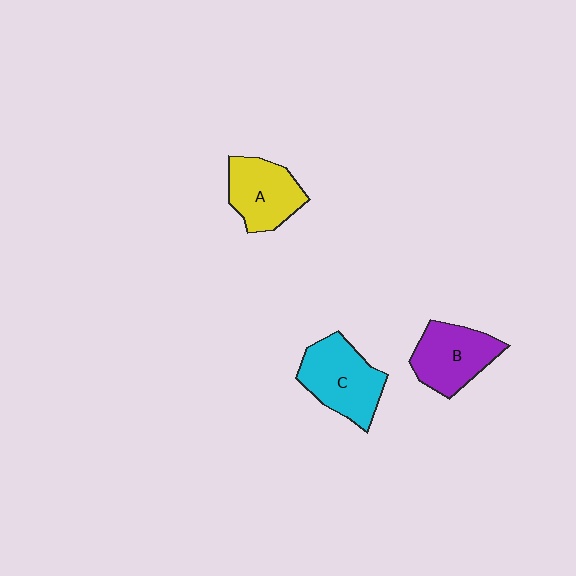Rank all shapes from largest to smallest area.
From largest to smallest: C (cyan), B (purple), A (yellow).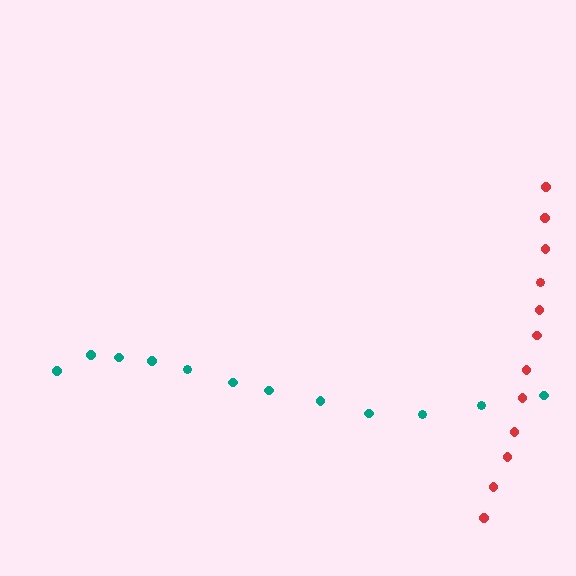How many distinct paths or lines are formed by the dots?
There are 2 distinct paths.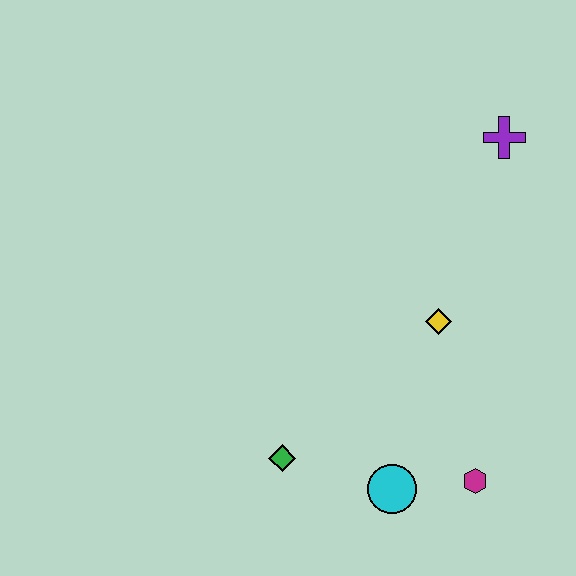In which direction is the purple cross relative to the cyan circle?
The purple cross is above the cyan circle.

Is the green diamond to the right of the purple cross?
No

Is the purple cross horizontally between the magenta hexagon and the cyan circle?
No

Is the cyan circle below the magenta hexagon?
Yes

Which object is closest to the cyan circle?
The magenta hexagon is closest to the cyan circle.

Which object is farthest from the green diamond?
The purple cross is farthest from the green diamond.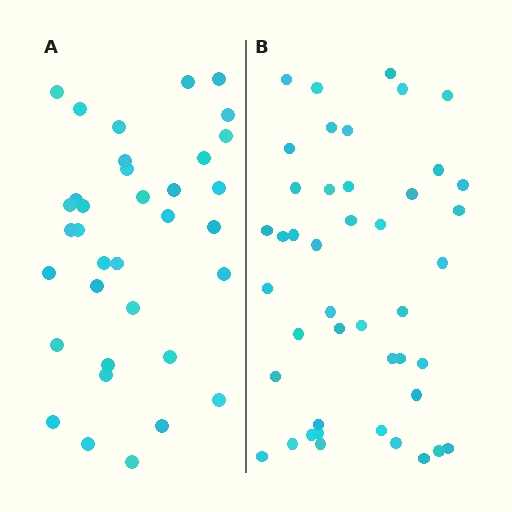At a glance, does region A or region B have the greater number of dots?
Region B (the right region) has more dots.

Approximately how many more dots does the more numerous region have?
Region B has roughly 8 or so more dots than region A.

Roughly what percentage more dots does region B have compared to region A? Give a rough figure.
About 25% more.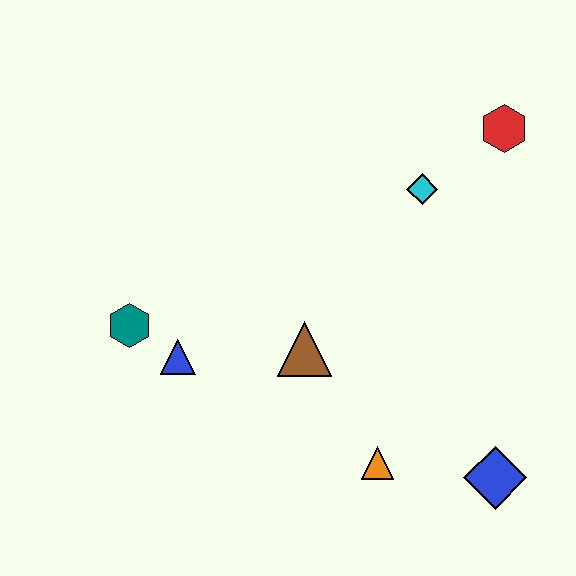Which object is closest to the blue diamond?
The orange triangle is closest to the blue diamond.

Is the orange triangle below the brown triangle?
Yes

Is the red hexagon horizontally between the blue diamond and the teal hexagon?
No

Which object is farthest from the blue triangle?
The red hexagon is farthest from the blue triangle.